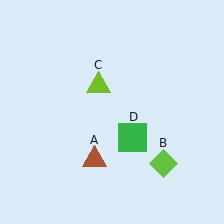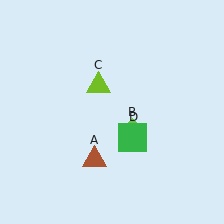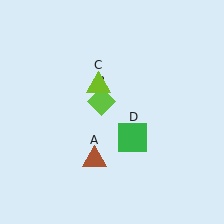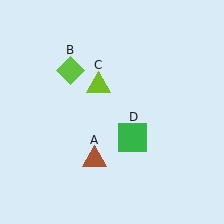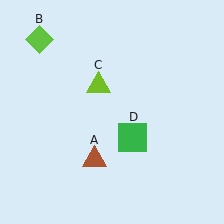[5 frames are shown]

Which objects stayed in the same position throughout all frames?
Brown triangle (object A) and lime triangle (object C) and green square (object D) remained stationary.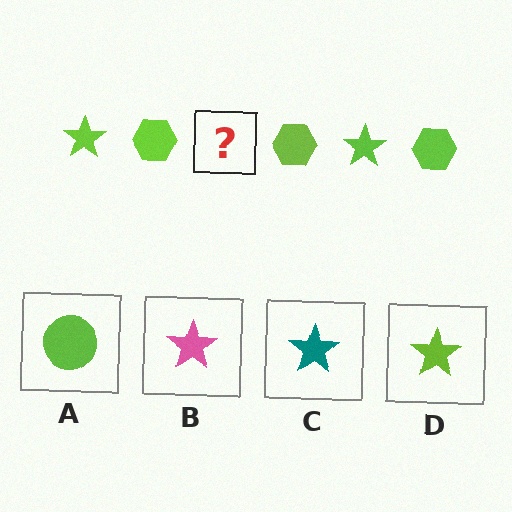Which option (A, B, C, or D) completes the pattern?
D.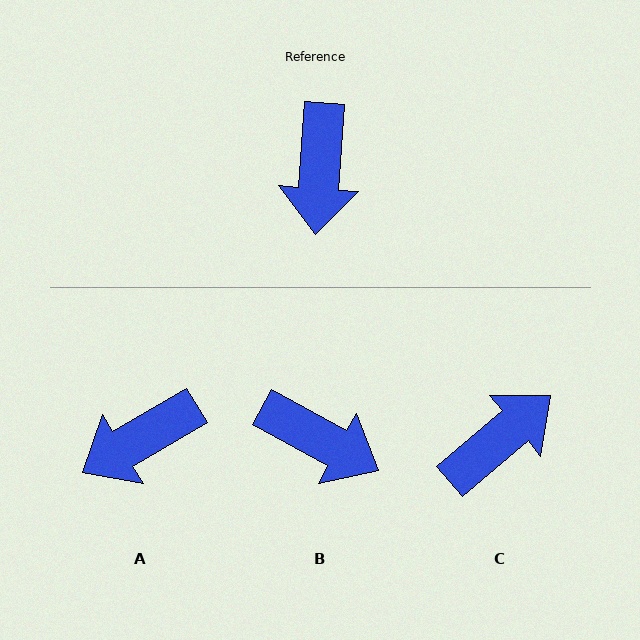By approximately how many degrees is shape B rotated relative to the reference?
Approximately 65 degrees counter-clockwise.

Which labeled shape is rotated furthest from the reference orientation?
C, about 135 degrees away.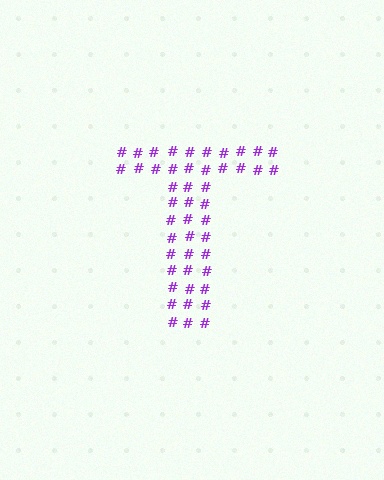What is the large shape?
The large shape is the letter T.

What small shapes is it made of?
It is made of small hash symbols.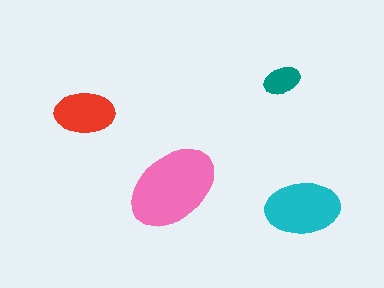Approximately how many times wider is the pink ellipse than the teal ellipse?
About 2.5 times wider.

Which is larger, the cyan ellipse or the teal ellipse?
The cyan one.